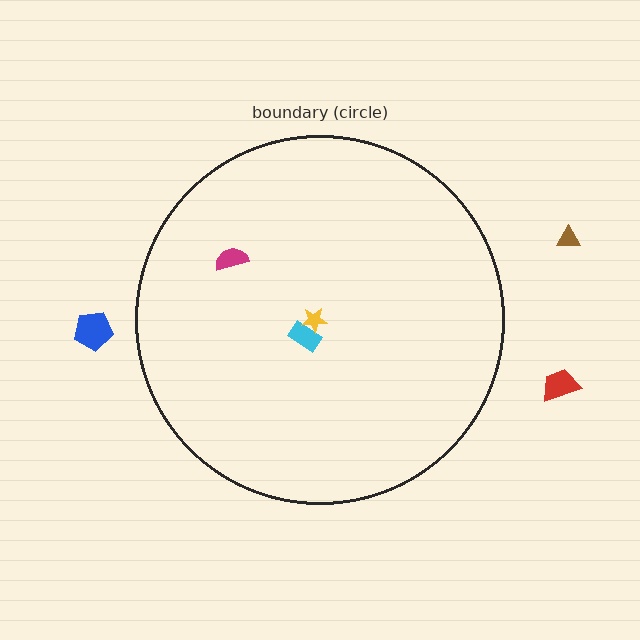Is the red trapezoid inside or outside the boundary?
Outside.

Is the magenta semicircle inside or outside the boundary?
Inside.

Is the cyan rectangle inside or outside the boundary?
Inside.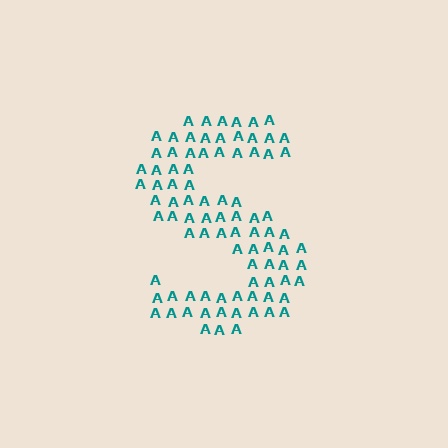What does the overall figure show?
The overall figure shows the letter S.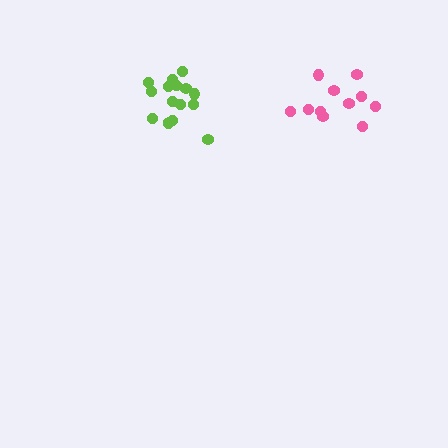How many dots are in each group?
Group 1: 11 dots, Group 2: 16 dots (27 total).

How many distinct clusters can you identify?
There are 2 distinct clusters.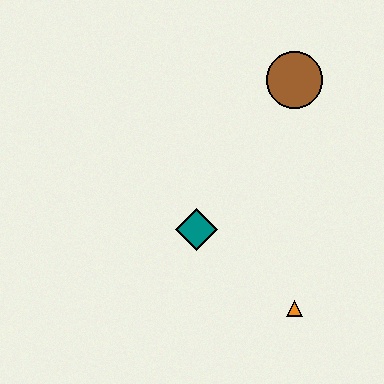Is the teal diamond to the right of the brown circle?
No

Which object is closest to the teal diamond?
The orange triangle is closest to the teal diamond.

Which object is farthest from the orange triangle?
The brown circle is farthest from the orange triangle.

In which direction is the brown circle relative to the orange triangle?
The brown circle is above the orange triangle.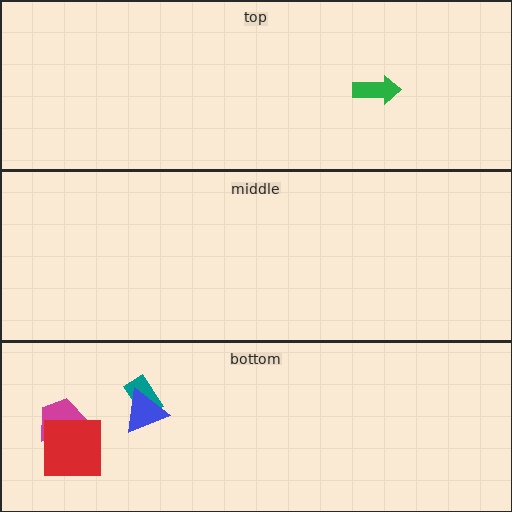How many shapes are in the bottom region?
4.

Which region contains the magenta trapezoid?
The bottom region.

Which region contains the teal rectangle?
The bottom region.